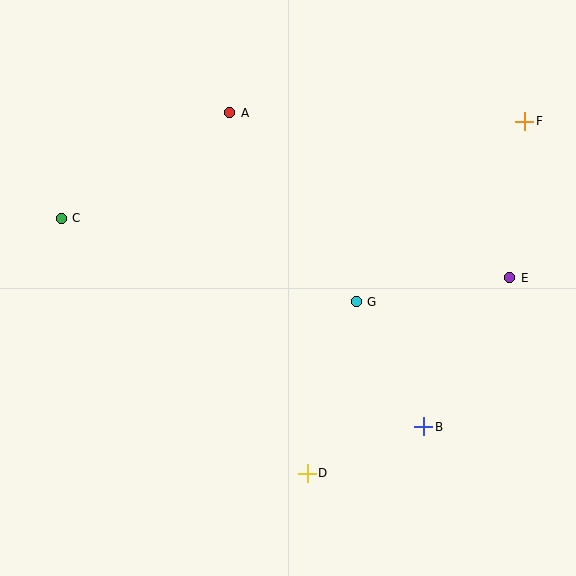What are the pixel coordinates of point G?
Point G is at (356, 302).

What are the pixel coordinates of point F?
Point F is at (525, 121).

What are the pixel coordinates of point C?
Point C is at (61, 218).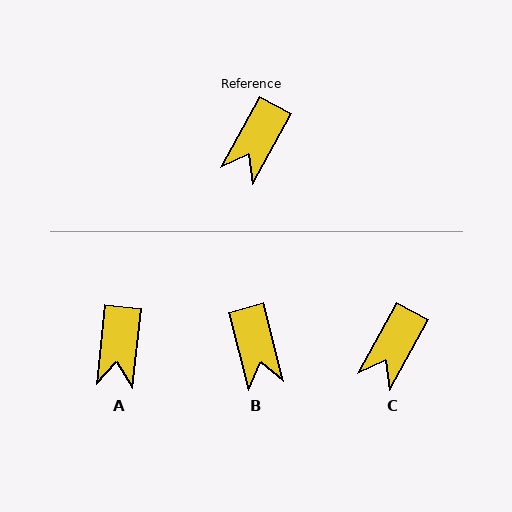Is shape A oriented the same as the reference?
No, it is off by about 22 degrees.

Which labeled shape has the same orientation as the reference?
C.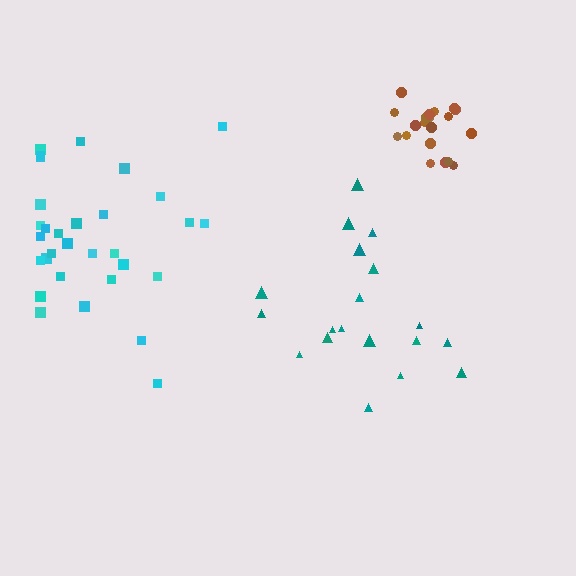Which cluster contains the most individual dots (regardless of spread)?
Cyan (31).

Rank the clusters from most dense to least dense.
brown, cyan, teal.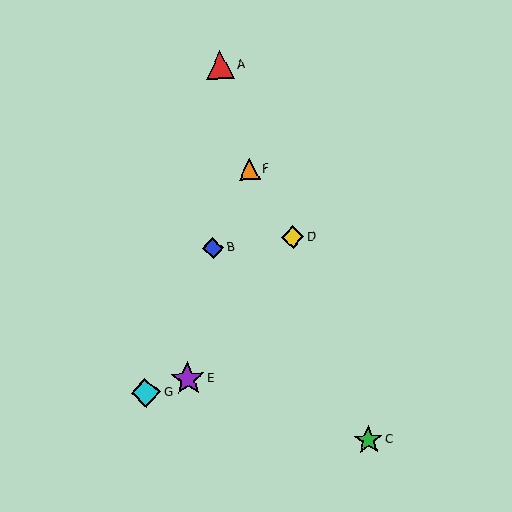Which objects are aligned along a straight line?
Objects B, F, G are aligned along a straight line.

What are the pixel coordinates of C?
Object C is at (368, 440).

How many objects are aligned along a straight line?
3 objects (B, F, G) are aligned along a straight line.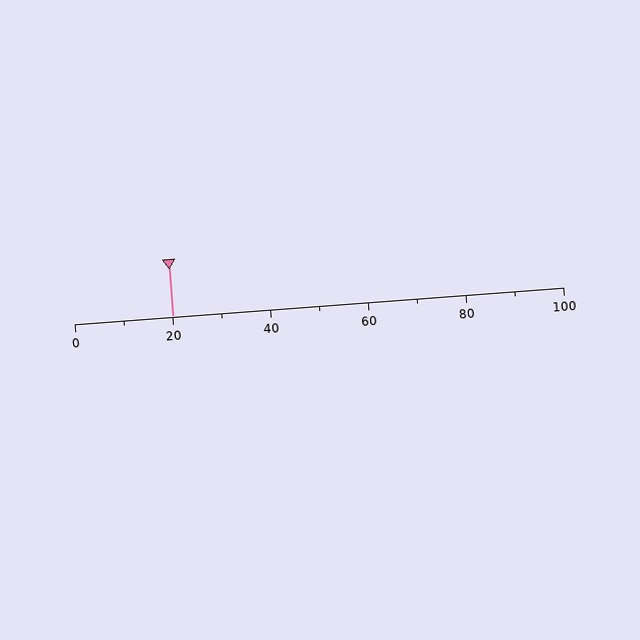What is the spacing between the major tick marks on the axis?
The major ticks are spaced 20 apart.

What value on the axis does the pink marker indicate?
The marker indicates approximately 20.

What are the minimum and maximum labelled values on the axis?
The axis runs from 0 to 100.